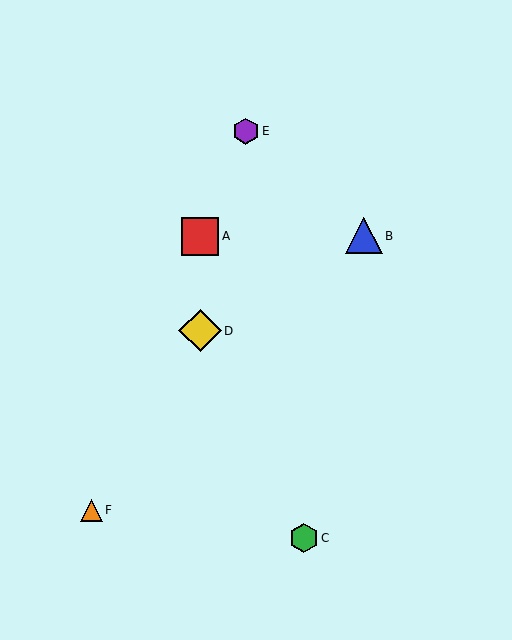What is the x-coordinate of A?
Object A is at x≈200.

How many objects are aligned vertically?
2 objects (A, D) are aligned vertically.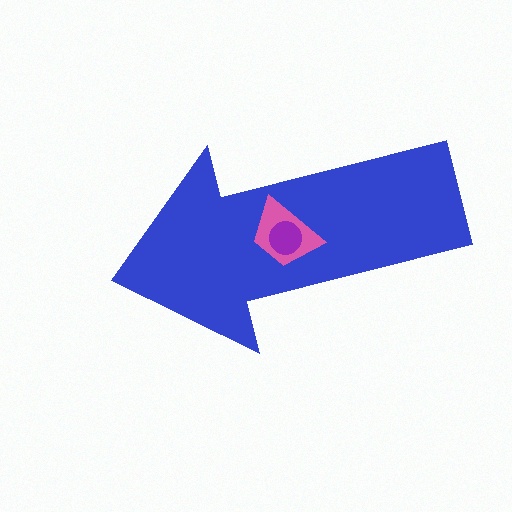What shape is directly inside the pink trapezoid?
The purple circle.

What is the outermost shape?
The blue arrow.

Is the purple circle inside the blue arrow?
Yes.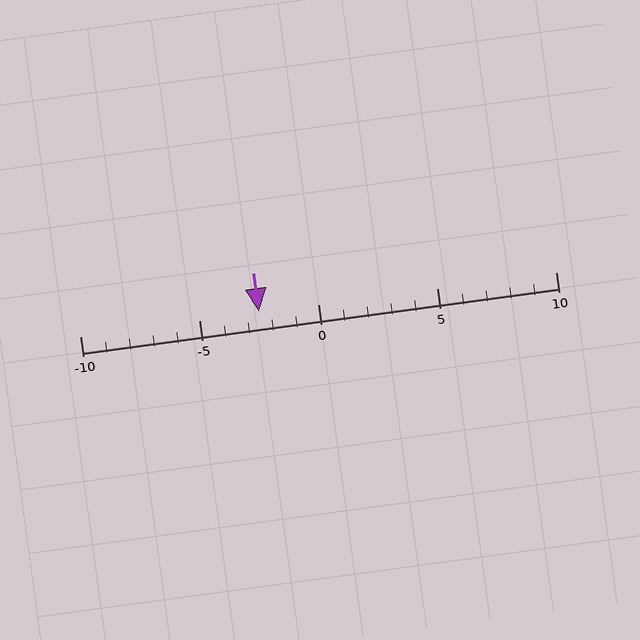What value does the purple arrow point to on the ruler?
The purple arrow points to approximately -2.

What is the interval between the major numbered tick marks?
The major tick marks are spaced 5 units apart.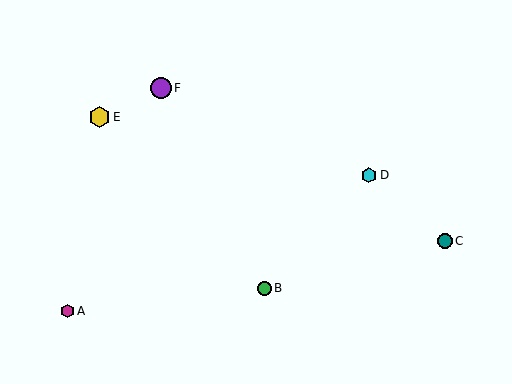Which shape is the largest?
The yellow hexagon (labeled E) is the largest.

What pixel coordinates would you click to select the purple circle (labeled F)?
Click at (161, 88) to select the purple circle F.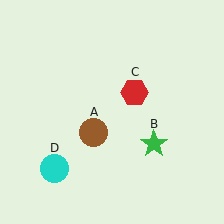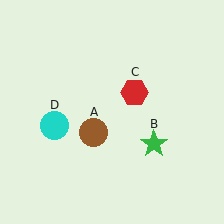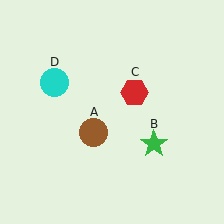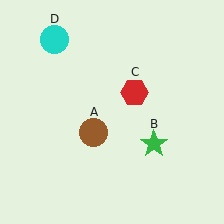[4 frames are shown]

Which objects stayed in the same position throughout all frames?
Brown circle (object A) and green star (object B) and red hexagon (object C) remained stationary.